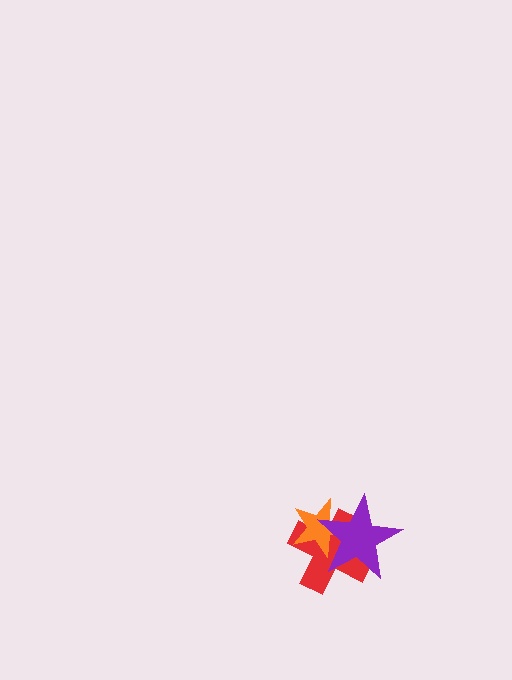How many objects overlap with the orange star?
2 objects overlap with the orange star.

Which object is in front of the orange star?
The purple star is in front of the orange star.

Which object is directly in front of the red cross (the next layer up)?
The orange star is directly in front of the red cross.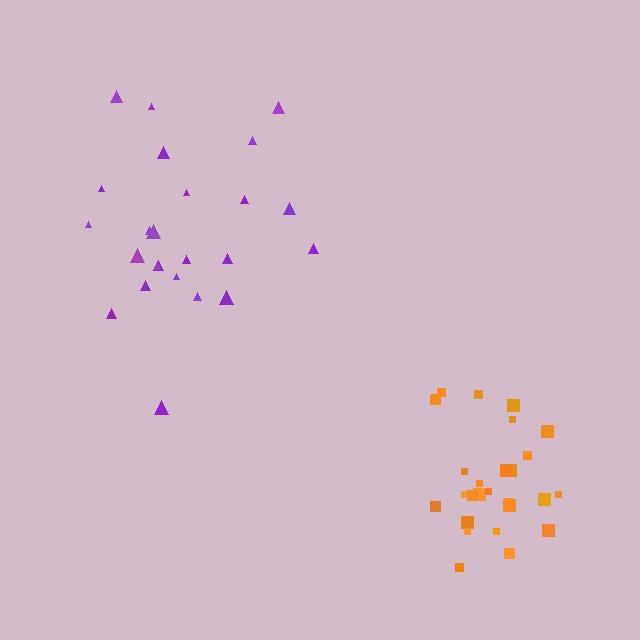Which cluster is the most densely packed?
Orange.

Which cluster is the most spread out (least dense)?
Purple.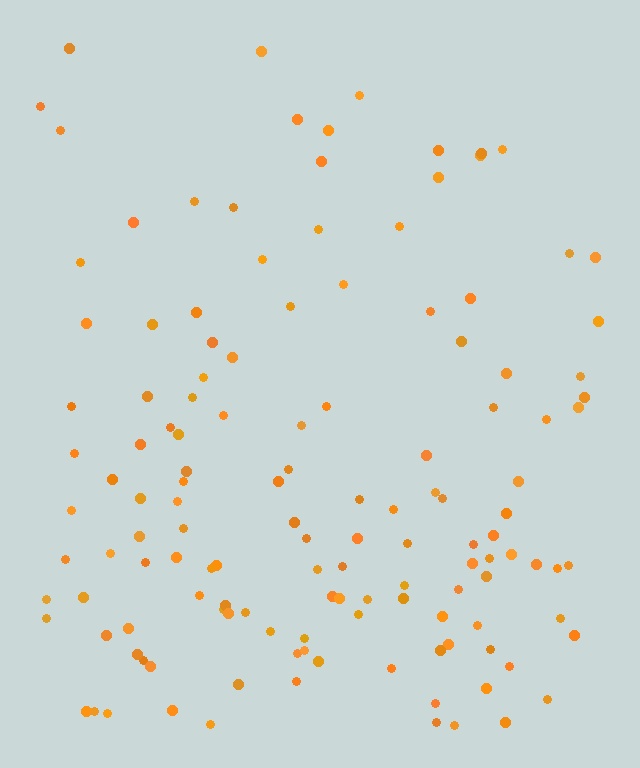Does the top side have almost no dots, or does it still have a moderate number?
Still a moderate number, just noticeably fewer than the bottom.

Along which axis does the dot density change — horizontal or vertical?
Vertical.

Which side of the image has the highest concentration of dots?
The bottom.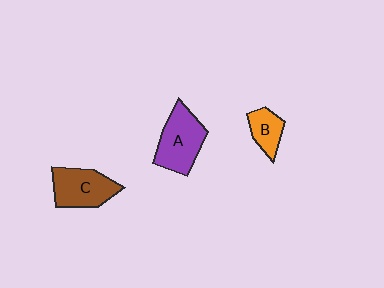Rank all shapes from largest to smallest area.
From largest to smallest: A (purple), C (brown), B (orange).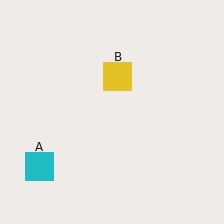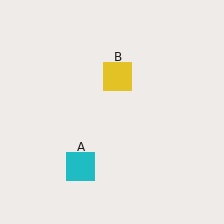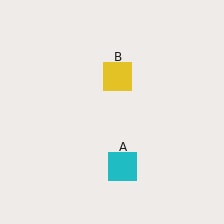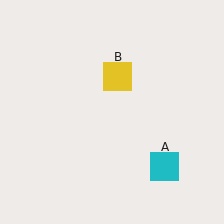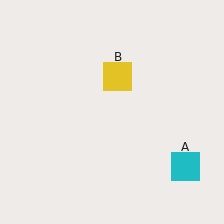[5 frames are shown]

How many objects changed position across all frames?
1 object changed position: cyan square (object A).